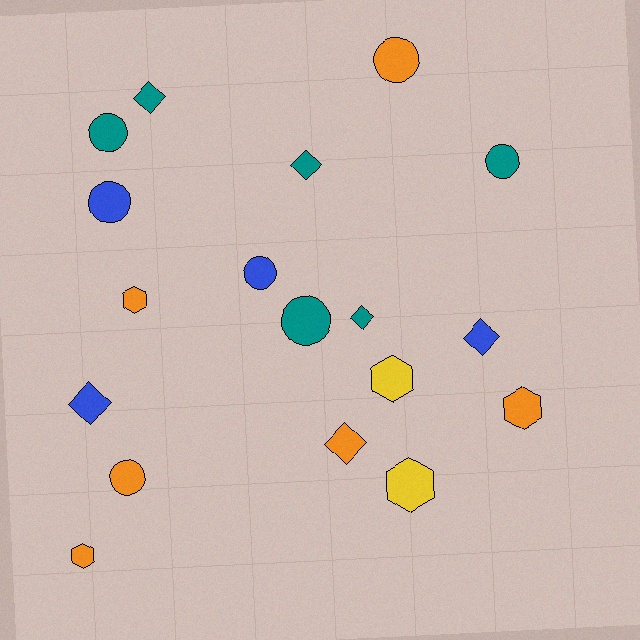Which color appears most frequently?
Orange, with 6 objects.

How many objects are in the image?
There are 18 objects.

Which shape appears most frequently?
Circle, with 7 objects.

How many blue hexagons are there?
There are no blue hexagons.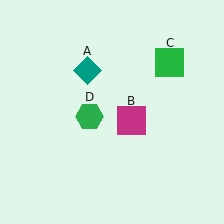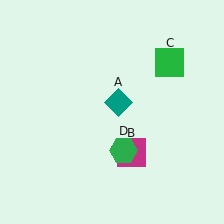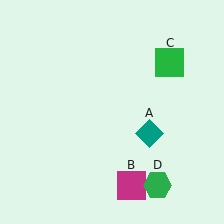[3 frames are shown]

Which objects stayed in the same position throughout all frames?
Green square (object C) remained stationary.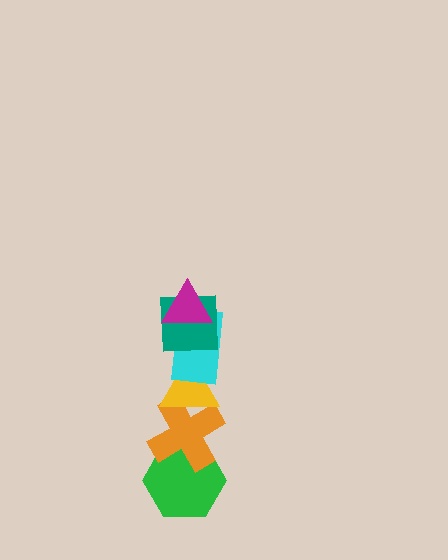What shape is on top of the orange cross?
The yellow triangle is on top of the orange cross.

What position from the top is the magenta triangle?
The magenta triangle is 1st from the top.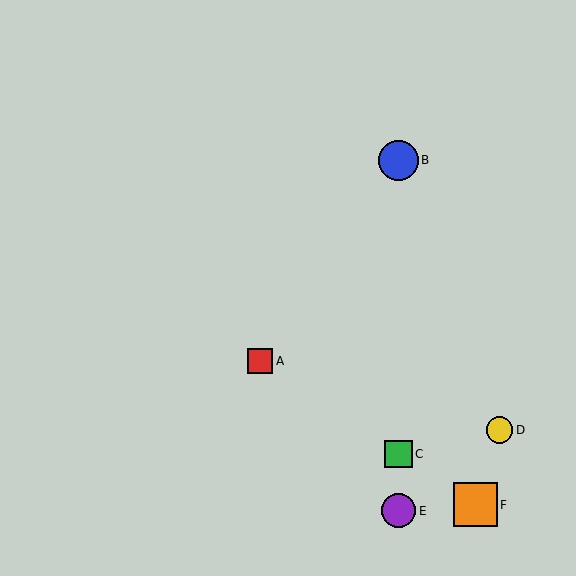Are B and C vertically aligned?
Yes, both are at x≈398.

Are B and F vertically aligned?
No, B is at x≈398 and F is at x≈475.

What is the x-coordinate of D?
Object D is at x≈499.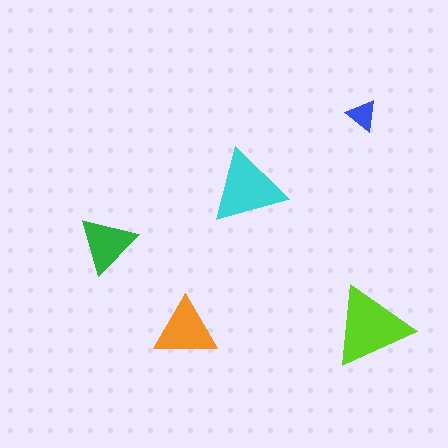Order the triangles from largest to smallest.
the lime one, the cyan one, the orange one, the green one, the blue one.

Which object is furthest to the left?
The green triangle is leftmost.